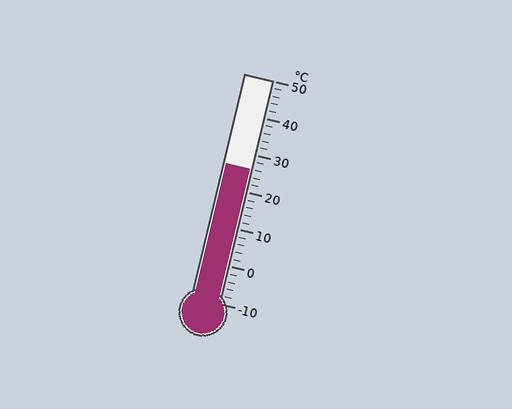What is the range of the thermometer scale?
The thermometer scale ranges from -10°C to 50°C.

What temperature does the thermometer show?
The thermometer shows approximately 26°C.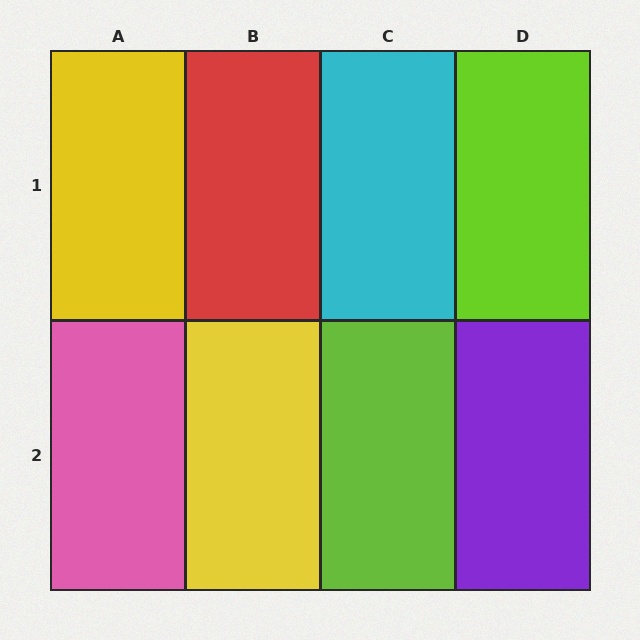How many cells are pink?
1 cell is pink.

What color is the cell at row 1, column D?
Lime.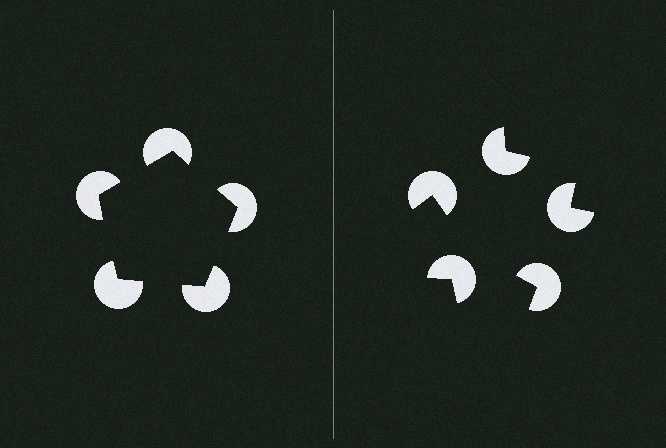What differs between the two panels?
The pac-man discs are positioned identically on both sides; only the wedge orientations differ. On the left they align to a pentagon; on the right they are misaligned.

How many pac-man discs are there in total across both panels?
10 — 5 on each side.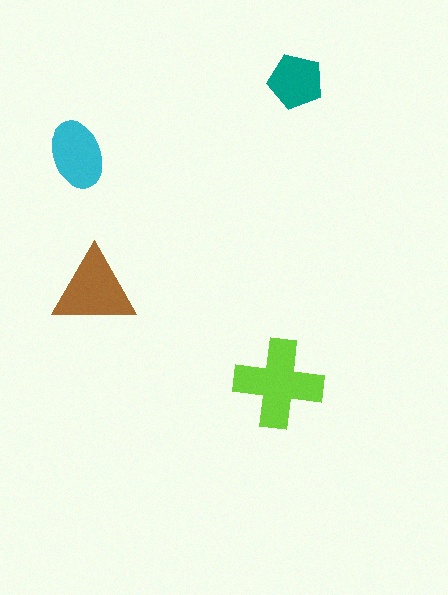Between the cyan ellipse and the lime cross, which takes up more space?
The lime cross.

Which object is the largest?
The lime cross.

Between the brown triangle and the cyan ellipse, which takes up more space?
The brown triangle.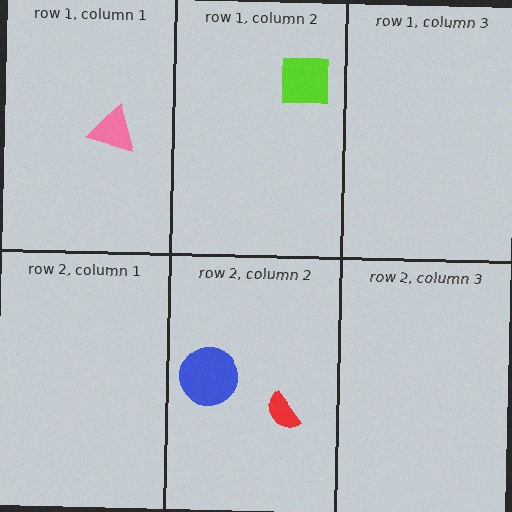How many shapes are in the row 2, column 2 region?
2.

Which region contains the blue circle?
The row 2, column 2 region.